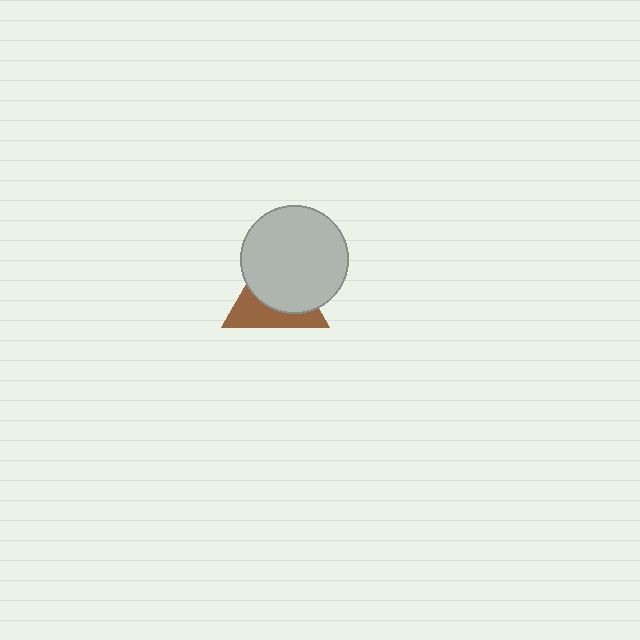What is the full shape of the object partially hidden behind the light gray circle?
The partially hidden object is a brown triangle.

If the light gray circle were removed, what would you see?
You would see the complete brown triangle.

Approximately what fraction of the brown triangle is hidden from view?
Roughly 59% of the brown triangle is hidden behind the light gray circle.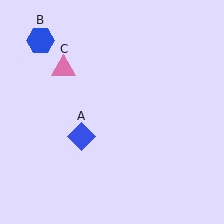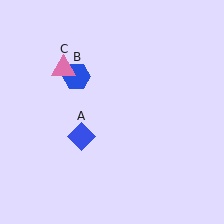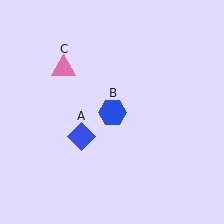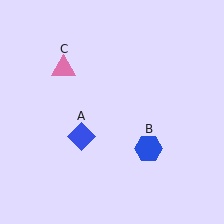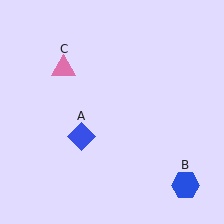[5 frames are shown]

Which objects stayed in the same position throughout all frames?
Blue diamond (object A) and pink triangle (object C) remained stationary.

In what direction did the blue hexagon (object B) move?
The blue hexagon (object B) moved down and to the right.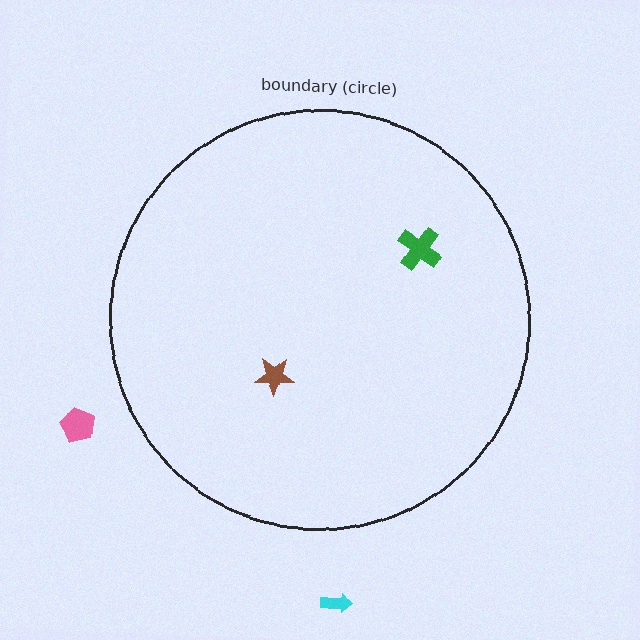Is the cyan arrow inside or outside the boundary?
Outside.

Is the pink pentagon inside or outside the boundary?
Outside.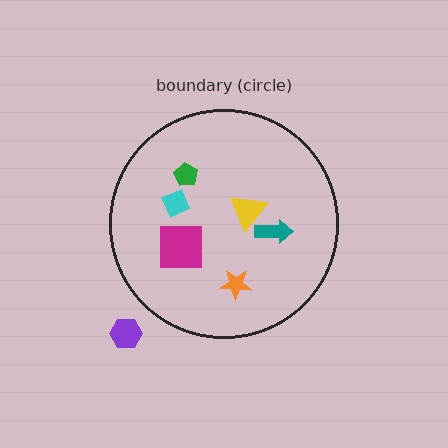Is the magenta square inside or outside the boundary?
Inside.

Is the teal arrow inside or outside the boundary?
Inside.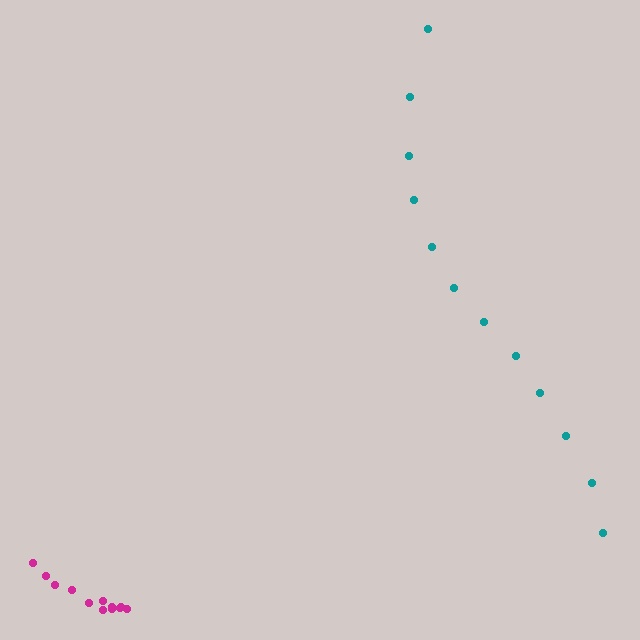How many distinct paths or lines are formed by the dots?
There are 2 distinct paths.